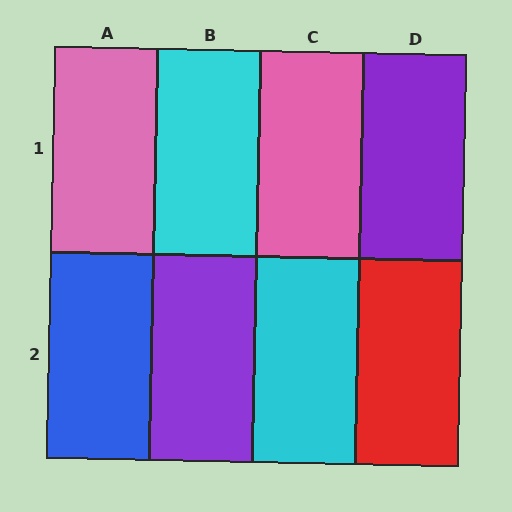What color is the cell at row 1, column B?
Cyan.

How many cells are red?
1 cell is red.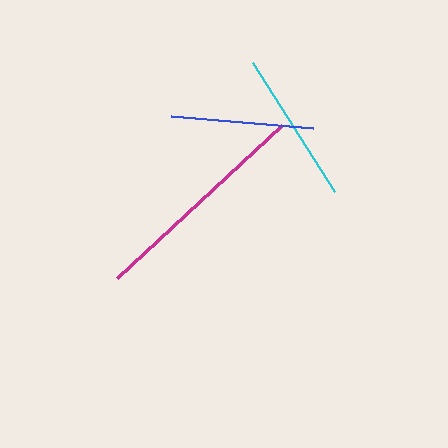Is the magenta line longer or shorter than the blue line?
The magenta line is longer than the blue line.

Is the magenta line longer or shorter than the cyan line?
The magenta line is longer than the cyan line.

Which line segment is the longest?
The magenta line is the longest at approximately 225 pixels.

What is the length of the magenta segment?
The magenta segment is approximately 225 pixels long.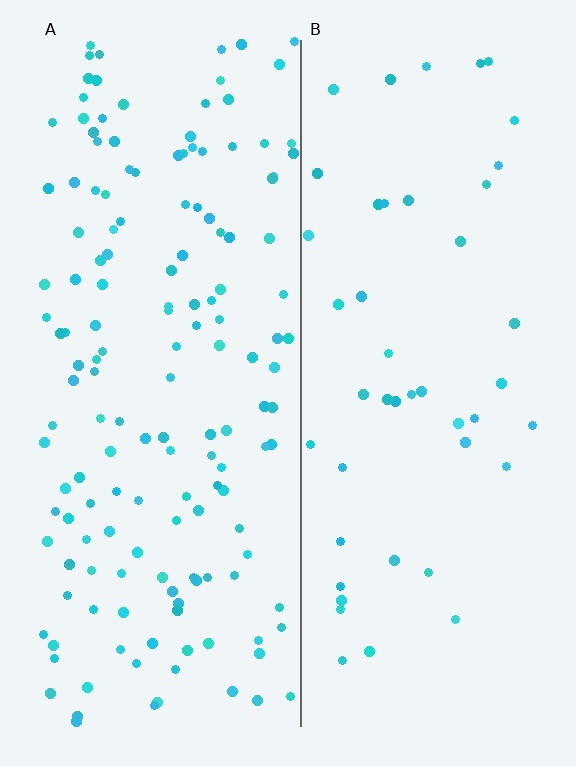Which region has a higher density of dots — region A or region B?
A (the left).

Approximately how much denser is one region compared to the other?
Approximately 3.3× — region A over region B.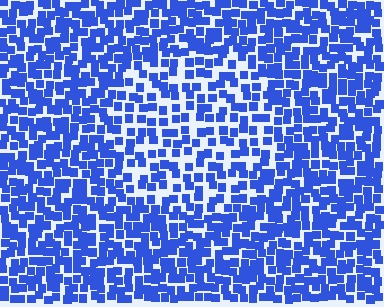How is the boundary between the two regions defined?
The boundary is defined by a change in element density (approximately 1.6x ratio). All elements are the same color, size, and shape.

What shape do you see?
I see a circle.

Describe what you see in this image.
The image contains small blue elements arranged at two different densities. A circle-shaped region is visible where the elements are less densely packed than the surrounding area.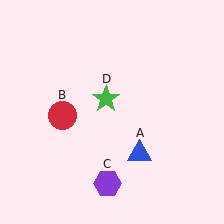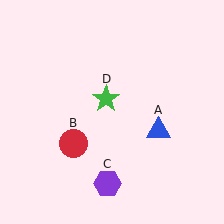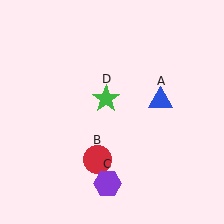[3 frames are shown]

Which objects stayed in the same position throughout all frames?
Purple hexagon (object C) and green star (object D) remained stationary.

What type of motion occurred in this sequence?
The blue triangle (object A), red circle (object B) rotated counterclockwise around the center of the scene.